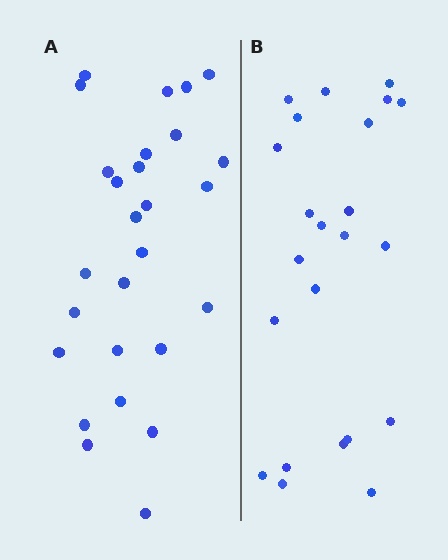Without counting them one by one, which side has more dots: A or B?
Region A (the left region) has more dots.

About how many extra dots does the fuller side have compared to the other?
Region A has about 4 more dots than region B.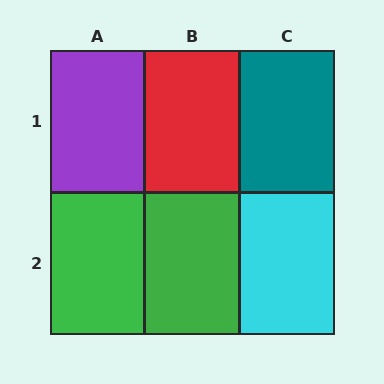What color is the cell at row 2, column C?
Cyan.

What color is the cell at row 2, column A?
Green.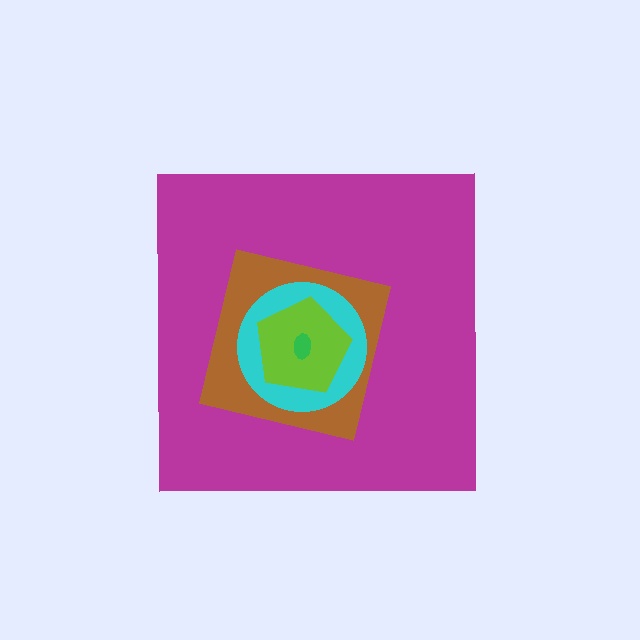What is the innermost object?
The green ellipse.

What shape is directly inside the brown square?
The cyan circle.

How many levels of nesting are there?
5.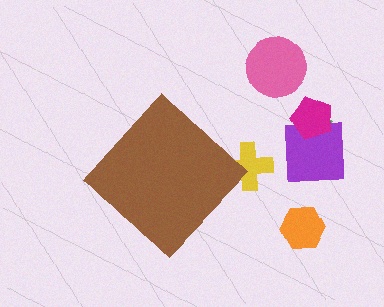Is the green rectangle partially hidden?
No, the green rectangle is fully visible.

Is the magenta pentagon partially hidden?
No, the magenta pentagon is fully visible.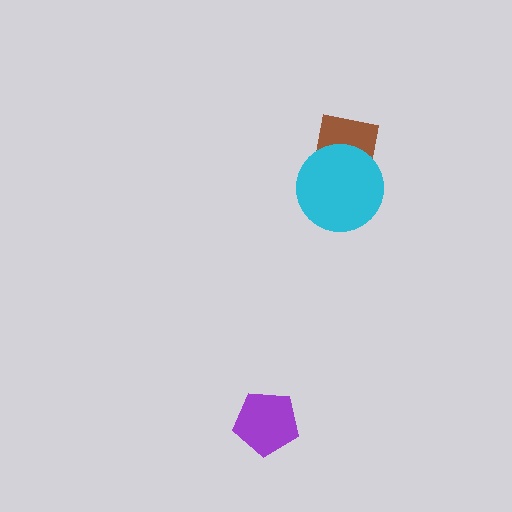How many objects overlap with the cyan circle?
1 object overlaps with the cyan circle.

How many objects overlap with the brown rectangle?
1 object overlaps with the brown rectangle.